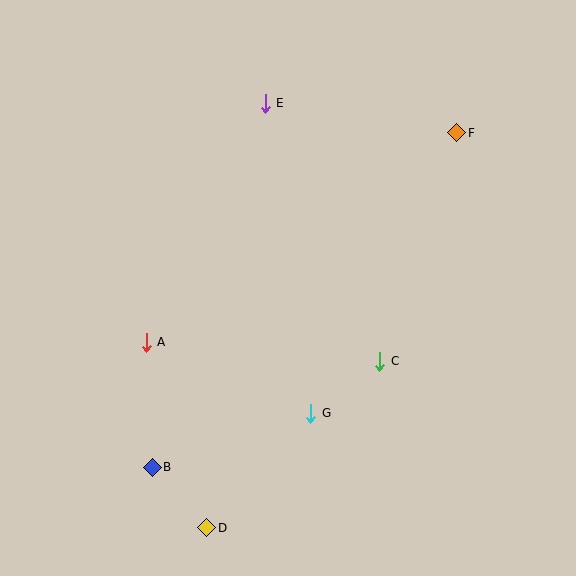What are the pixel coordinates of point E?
Point E is at (265, 103).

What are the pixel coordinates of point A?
Point A is at (146, 342).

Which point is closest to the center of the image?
Point C at (380, 361) is closest to the center.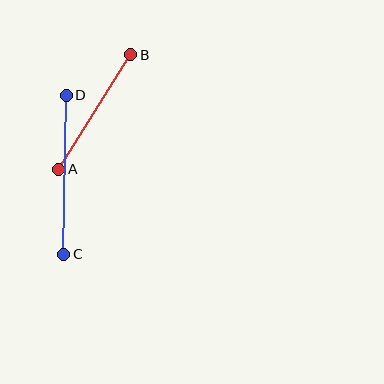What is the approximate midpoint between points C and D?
The midpoint is at approximately (65, 175) pixels.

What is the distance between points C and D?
The distance is approximately 159 pixels.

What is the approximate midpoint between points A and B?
The midpoint is at approximately (95, 112) pixels.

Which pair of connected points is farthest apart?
Points C and D are farthest apart.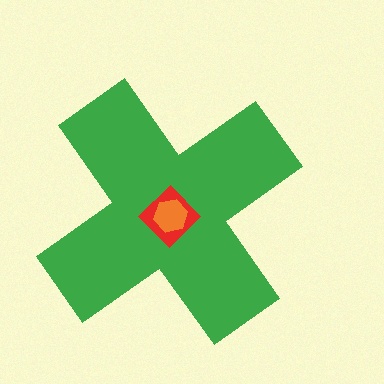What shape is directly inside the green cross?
The red diamond.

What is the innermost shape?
The orange hexagon.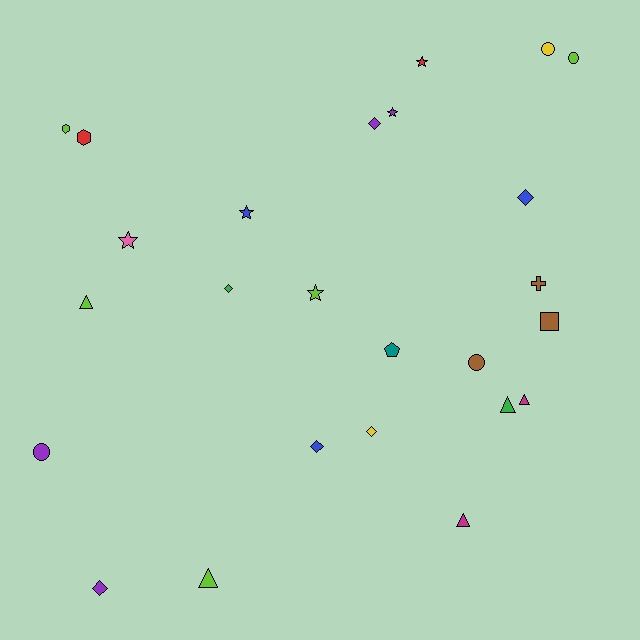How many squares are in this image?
There is 1 square.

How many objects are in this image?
There are 25 objects.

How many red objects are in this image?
There are 2 red objects.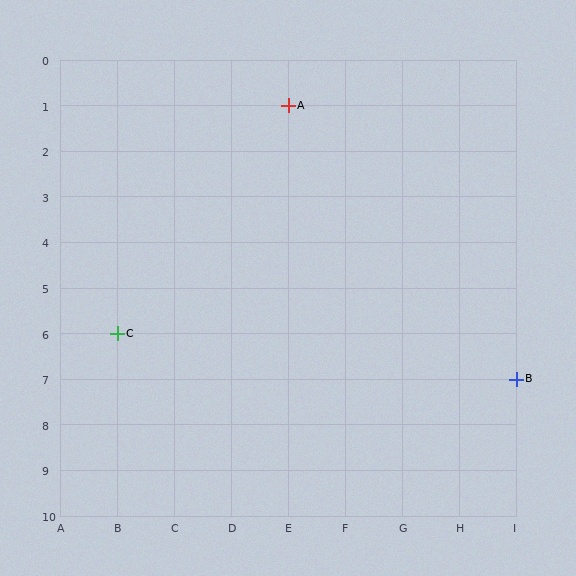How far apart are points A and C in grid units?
Points A and C are 3 columns and 5 rows apart (about 5.8 grid units diagonally).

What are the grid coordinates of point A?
Point A is at grid coordinates (E, 1).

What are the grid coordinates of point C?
Point C is at grid coordinates (B, 6).